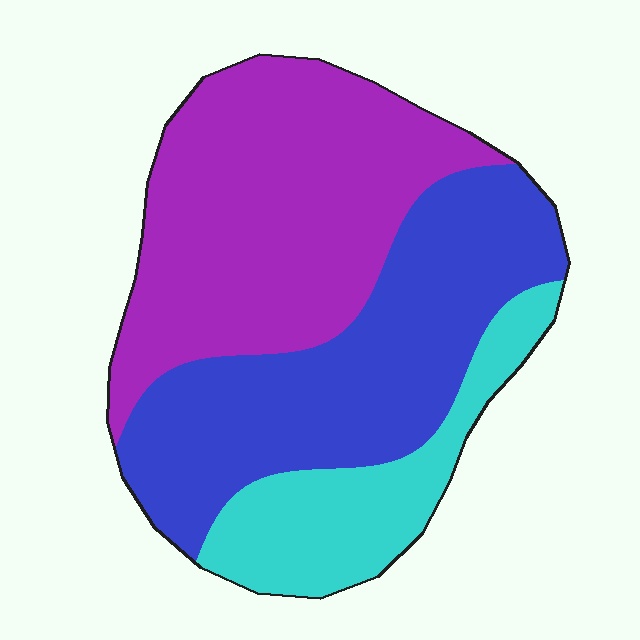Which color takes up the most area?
Purple, at roughly 45%.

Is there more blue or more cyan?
Blue.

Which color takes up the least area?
Cyan, at roughly 20%.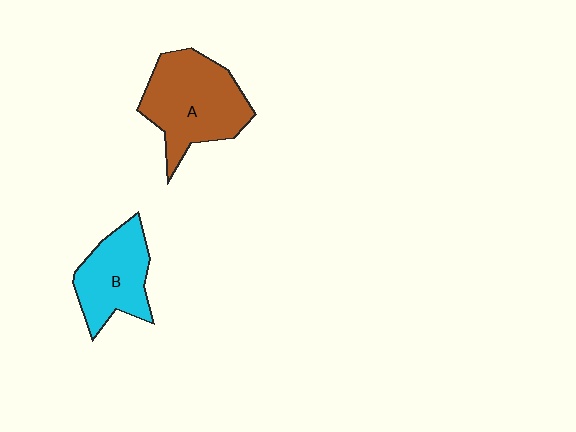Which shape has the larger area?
Shape A (brown).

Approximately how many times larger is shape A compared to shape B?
Approximately 1.4 times.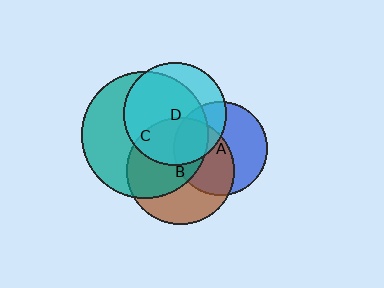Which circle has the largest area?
Circle C (teal).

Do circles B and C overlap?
Yes.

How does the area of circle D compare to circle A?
Approximately 1.2 times.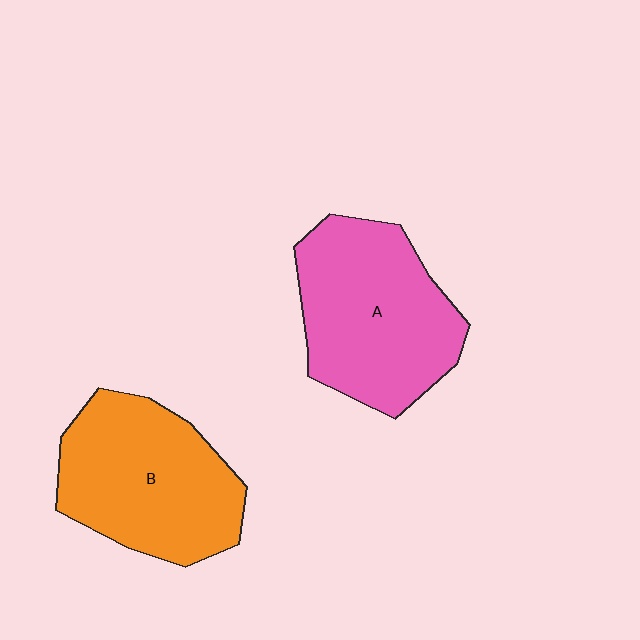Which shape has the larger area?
Shape A (pink).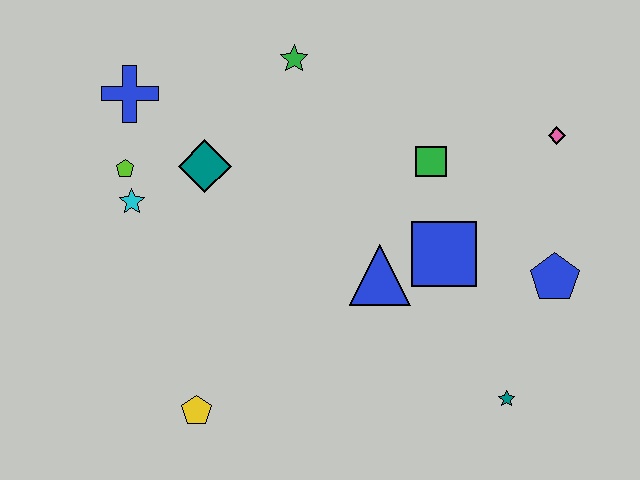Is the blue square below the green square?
Yes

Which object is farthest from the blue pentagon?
The blue cross is farthest from the blue pentagon.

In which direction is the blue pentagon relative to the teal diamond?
The blue pentagon is to the right of the teal diamond.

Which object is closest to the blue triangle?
The blue square is closest to the blue triangle.